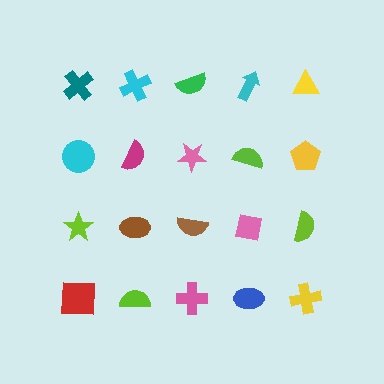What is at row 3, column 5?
A lime semicircle.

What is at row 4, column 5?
A yellow cross.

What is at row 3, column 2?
A brown ellipse.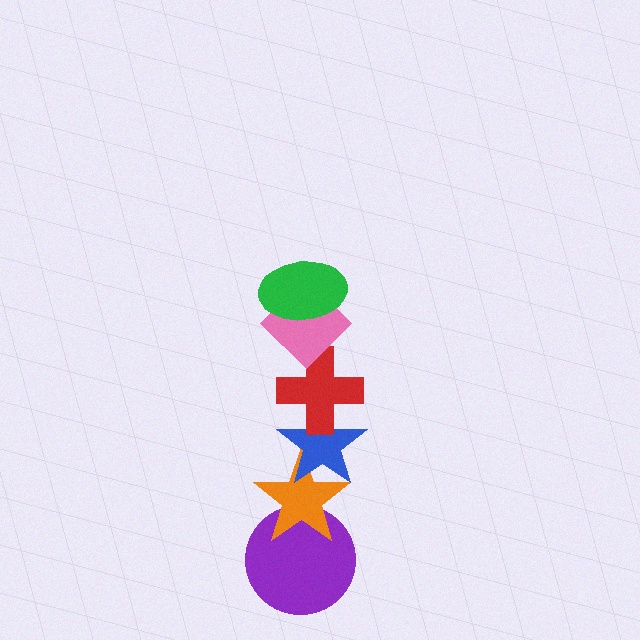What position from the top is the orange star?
The orange star is 5th from the top.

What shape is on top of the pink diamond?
The green ellipse is on top of the pink diamond.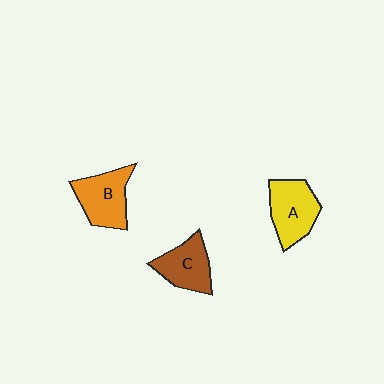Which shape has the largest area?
Shape A (yellow).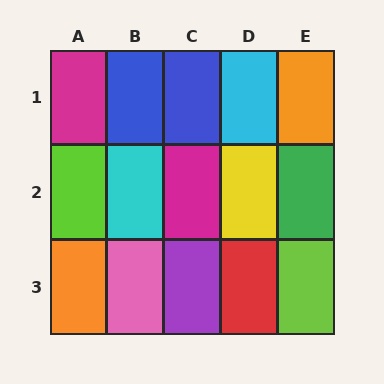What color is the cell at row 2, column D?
Yellow.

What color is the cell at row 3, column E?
Lime.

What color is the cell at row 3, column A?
Orange.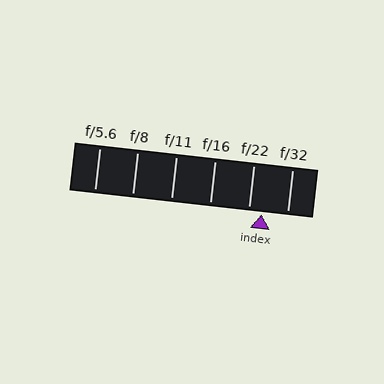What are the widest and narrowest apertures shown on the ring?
The widest aperture shown is f/5.6 and the narrowest is f/32.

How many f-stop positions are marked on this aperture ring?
There are 6 f-stop positions marked.